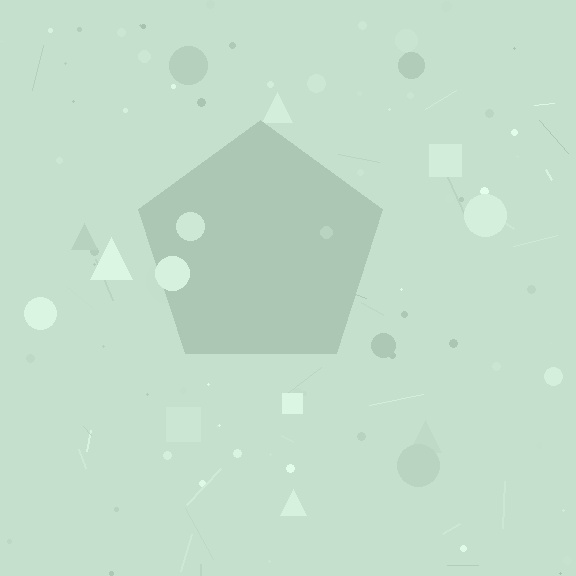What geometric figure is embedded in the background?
A pentagon is embedded in the background.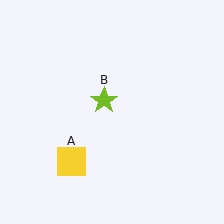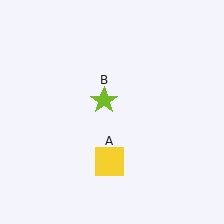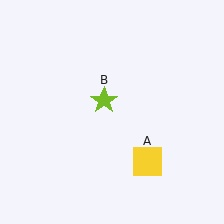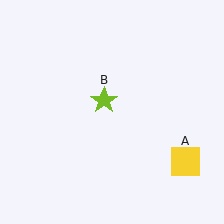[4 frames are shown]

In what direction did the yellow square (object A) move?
The yellow square (object A) moved right.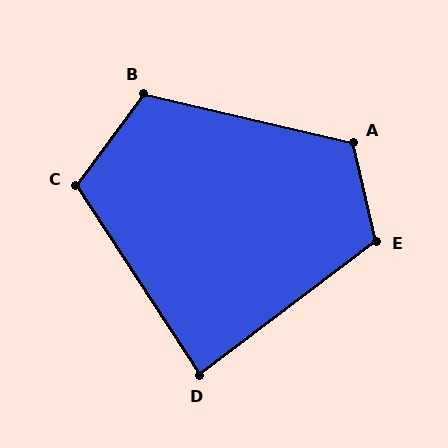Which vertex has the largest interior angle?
A, at approximately 116 degrees.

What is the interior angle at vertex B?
Approximately 113 degrees (obtuse).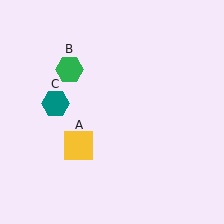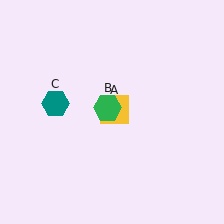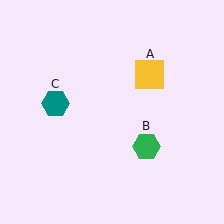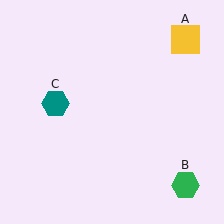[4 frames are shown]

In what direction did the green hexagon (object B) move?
The green hexagon (object B) moved down and to the right.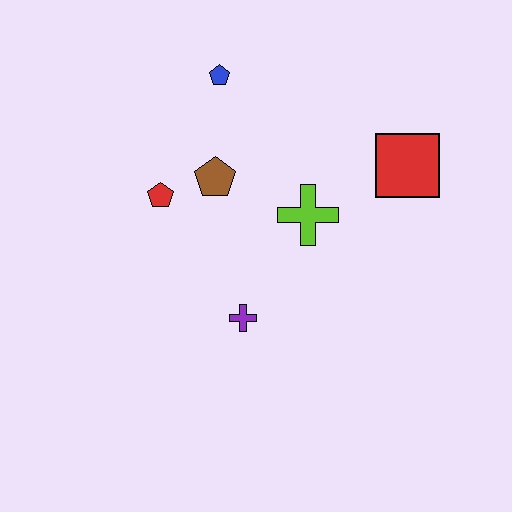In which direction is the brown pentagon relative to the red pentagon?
The brown pentagon is to the right of the red pentagon.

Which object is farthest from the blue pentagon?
The purple cross is farthest from the blue pentagon.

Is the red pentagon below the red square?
Yes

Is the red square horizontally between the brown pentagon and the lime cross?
No